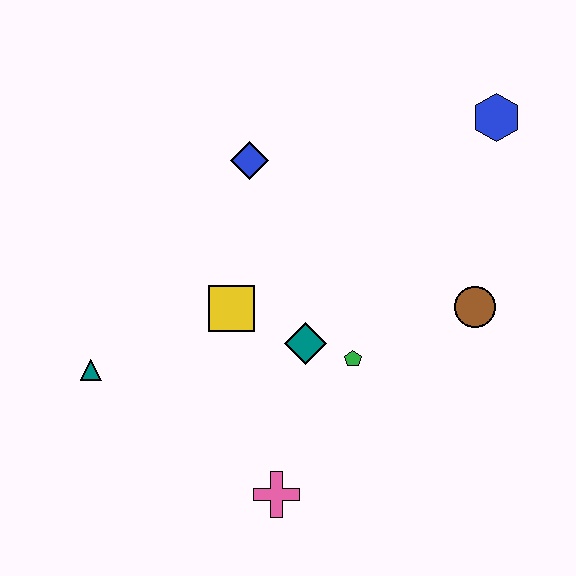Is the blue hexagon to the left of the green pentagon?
No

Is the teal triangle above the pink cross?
Yes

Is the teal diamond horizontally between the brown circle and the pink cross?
Yes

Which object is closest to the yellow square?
The teal diamond is closest to the yellow square.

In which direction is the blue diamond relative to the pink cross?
The blue diamond is above the pink cross.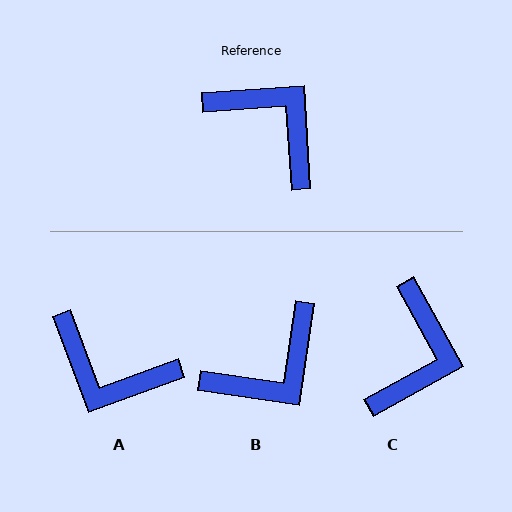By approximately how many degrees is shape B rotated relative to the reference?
Approximately 102 degrees clockwise.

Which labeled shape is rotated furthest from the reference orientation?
A, about 163 degrees away.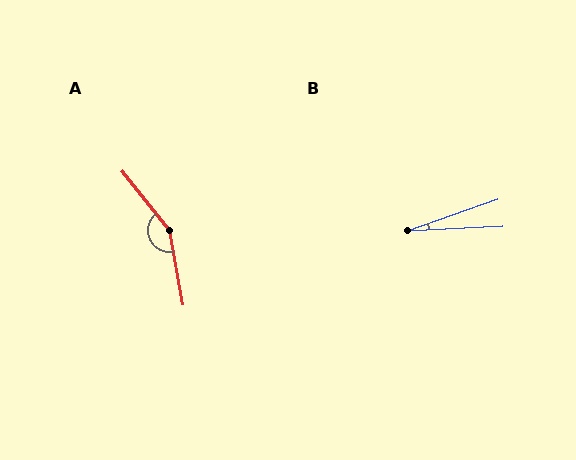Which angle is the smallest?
B, at approximately 16 degrees.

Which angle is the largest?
A, at approximately 152 degrees.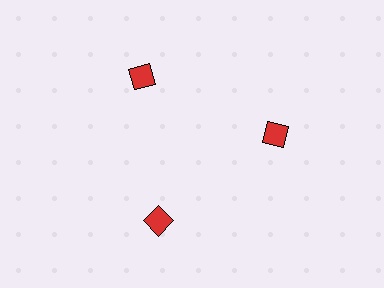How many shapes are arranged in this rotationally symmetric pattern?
There are 3 shapes, arranged in 3 groups of 1.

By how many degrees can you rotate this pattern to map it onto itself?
The pattern maps onto itself every 120 degrees of rotation.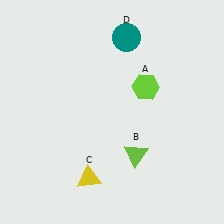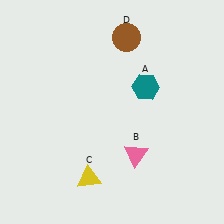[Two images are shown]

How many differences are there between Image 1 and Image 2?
There are 3 differences between the two images.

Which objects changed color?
A changed from lime to teal. B changed from lime to pink. D changed from teal to brown.